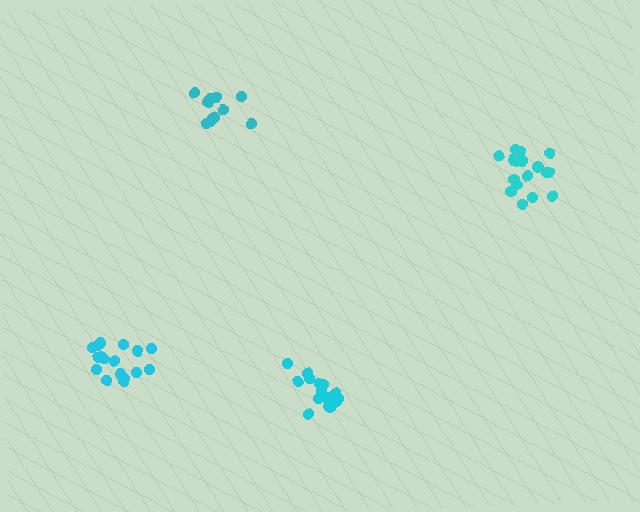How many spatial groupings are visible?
There are 4 spatial groupings.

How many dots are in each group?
Group 1: 11 dots, Group 2: 17 dots, Group 3: 16 dots, Group 4: 17 dots (61 total).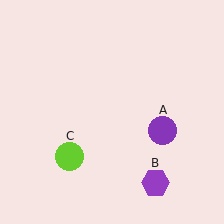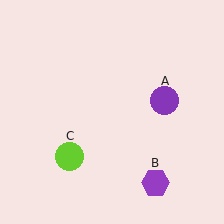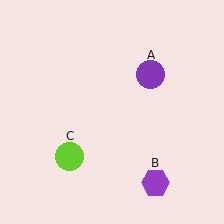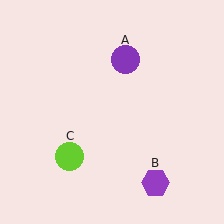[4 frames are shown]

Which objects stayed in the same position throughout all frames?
Purple hexagon (object B) and lime circle (object C) remained stationary.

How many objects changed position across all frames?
1 object changed position: purple circle (object A).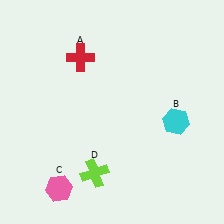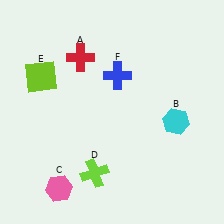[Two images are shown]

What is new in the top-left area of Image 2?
A lime square (E) was added in the top-left area of Image 2.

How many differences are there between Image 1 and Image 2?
There are 2 differences between the two images.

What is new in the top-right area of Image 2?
A blue cross (F) was added in the top-right area of Image 2.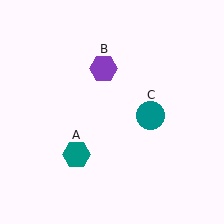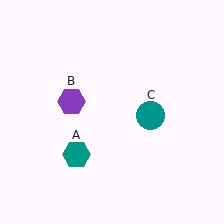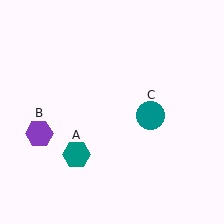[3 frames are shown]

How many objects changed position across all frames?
1 object changed position: purple hexagon (object B).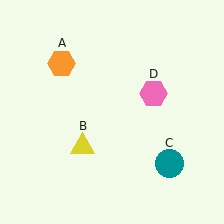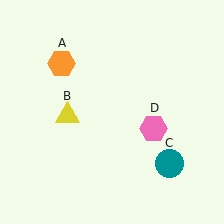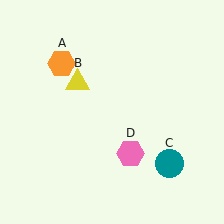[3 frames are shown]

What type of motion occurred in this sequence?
The yellow triangle (object B), pink hexagon (object D) rotated clockwise around the center of the scene.